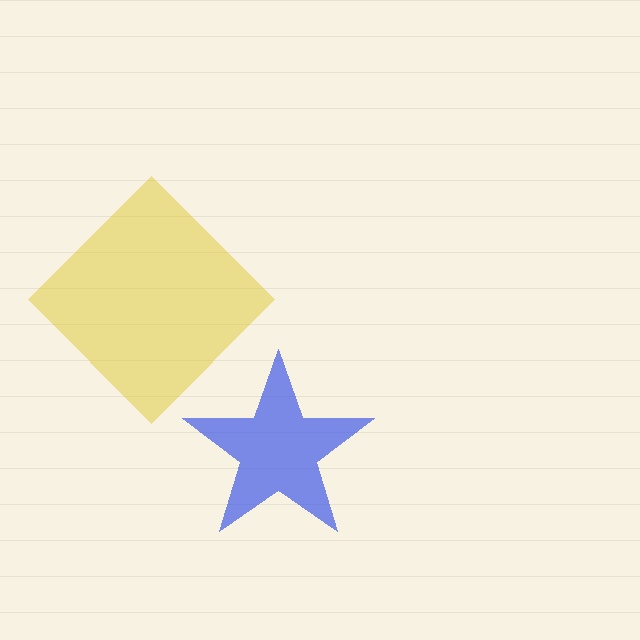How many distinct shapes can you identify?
There are 2 distinct shapes: a blue star, a yellow diamond.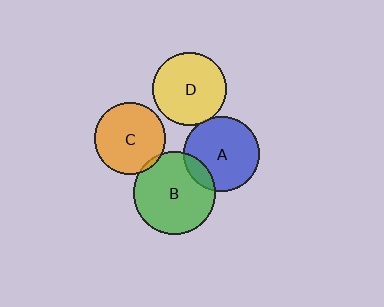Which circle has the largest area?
Circle B (green).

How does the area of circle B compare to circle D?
Approximately 1.3 times.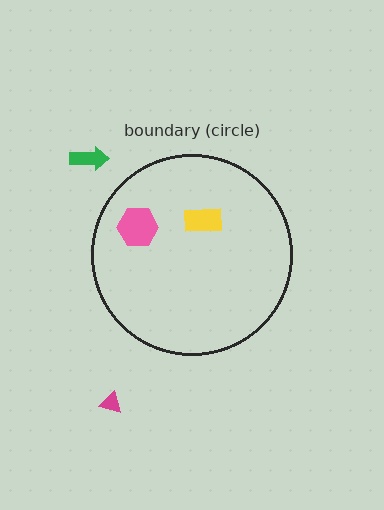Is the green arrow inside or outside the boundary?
Outside.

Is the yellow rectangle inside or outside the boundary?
Inside.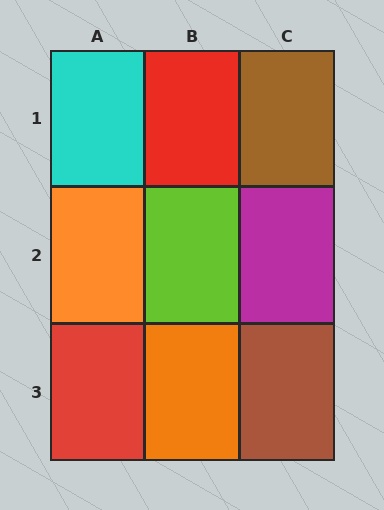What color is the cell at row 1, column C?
Brown.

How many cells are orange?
2 cells are orange.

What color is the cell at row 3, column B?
Orange.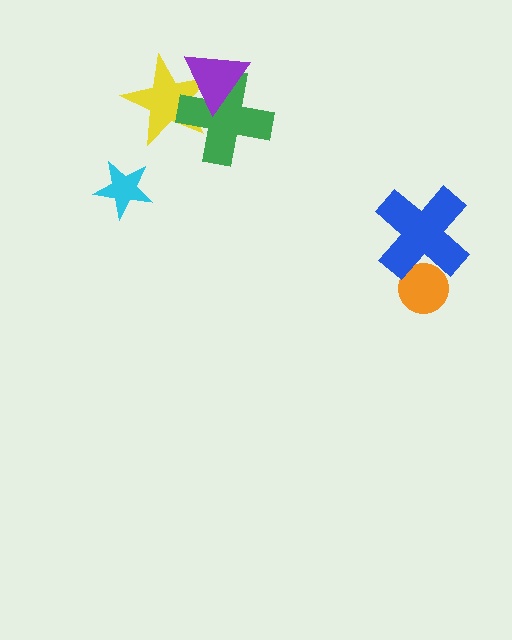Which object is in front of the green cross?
The purple triangle is in front of the green cross.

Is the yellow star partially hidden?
Yes, it is partially covered by another shape.